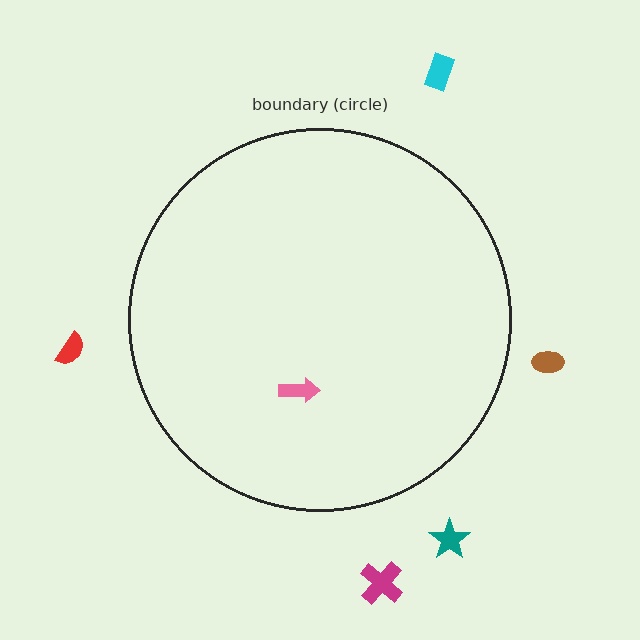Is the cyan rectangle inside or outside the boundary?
Outside.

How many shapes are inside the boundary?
1 inside, 5 outside.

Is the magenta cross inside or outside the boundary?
Outside.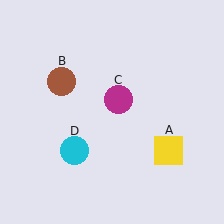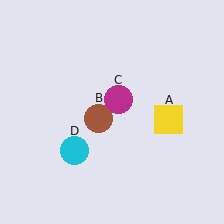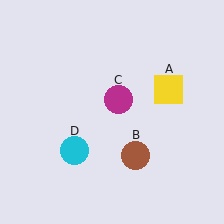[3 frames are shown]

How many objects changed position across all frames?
2 objects changed position: yellow square (object A), brown circle (object B).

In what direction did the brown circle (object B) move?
The brown circle (object B) moved down and to the right.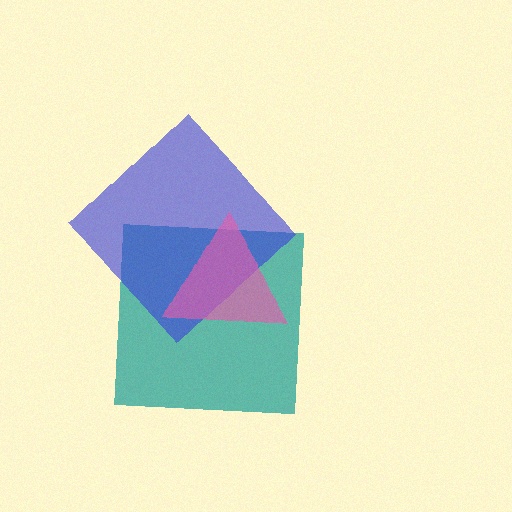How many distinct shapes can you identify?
There are 3 distinct shapes: a teal square, a blue diamond, a pink triangle.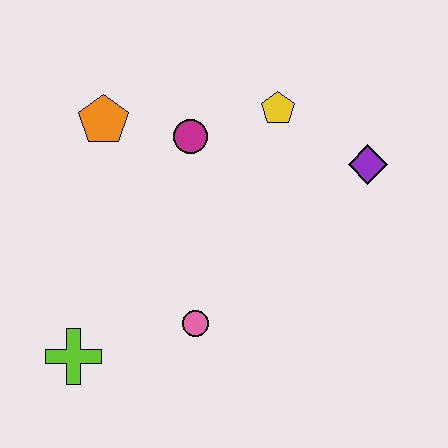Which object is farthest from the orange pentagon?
The purple diamond is farthest from the orange pentagon.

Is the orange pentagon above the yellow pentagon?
No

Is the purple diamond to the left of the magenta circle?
No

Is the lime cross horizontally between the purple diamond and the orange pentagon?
No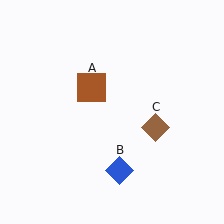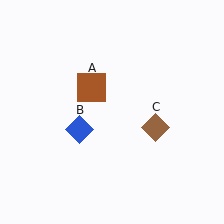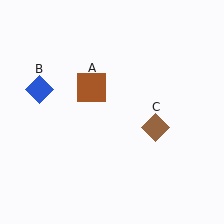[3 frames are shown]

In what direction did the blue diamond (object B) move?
The blue diamond (object B) moved up and to the left.